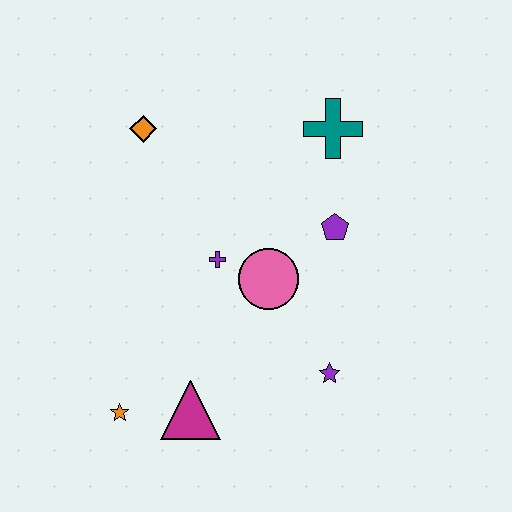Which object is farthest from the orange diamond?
The purple star is farthest from the orange diamond.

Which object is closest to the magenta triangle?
The orange star is closest to the magenta triangle.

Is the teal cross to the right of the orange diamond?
Yes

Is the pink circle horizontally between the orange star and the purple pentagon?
Yes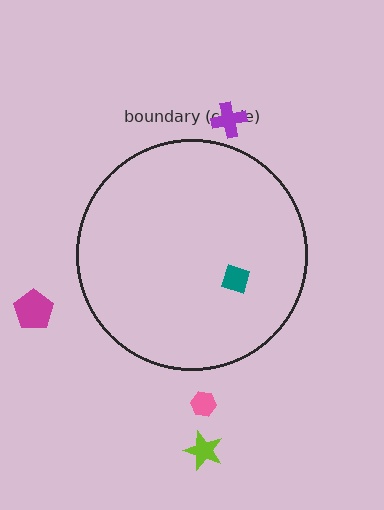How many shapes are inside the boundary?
1 inside, 4 outside.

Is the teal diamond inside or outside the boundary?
Inside.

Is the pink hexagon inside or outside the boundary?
Outside.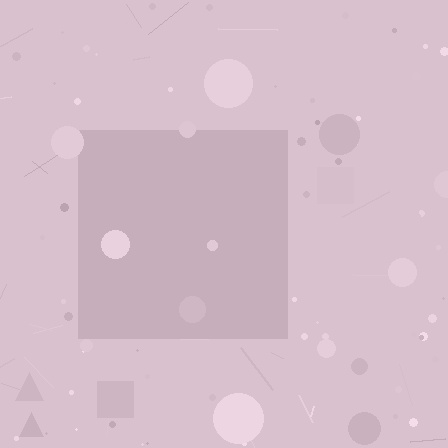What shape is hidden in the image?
A square is hidden in the image.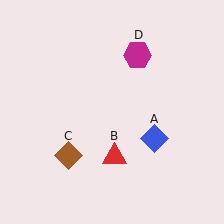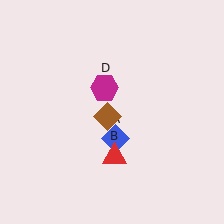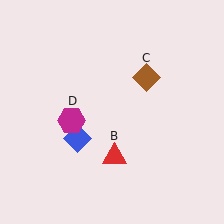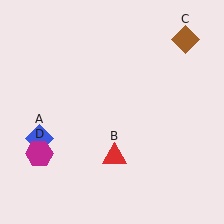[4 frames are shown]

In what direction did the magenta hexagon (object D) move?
The magenta hexagon (object D) moved down and to the left.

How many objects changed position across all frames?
3 objects changed position: blue diamond (object A), brown diamond (object C), magenta hexagon (object D).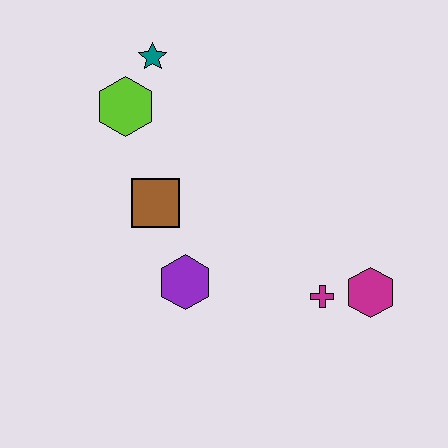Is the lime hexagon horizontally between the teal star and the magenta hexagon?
No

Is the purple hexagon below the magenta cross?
No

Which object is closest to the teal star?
The lime hexagon is closest to the teal star.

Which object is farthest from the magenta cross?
The teal star is farthest from the magenta cross.